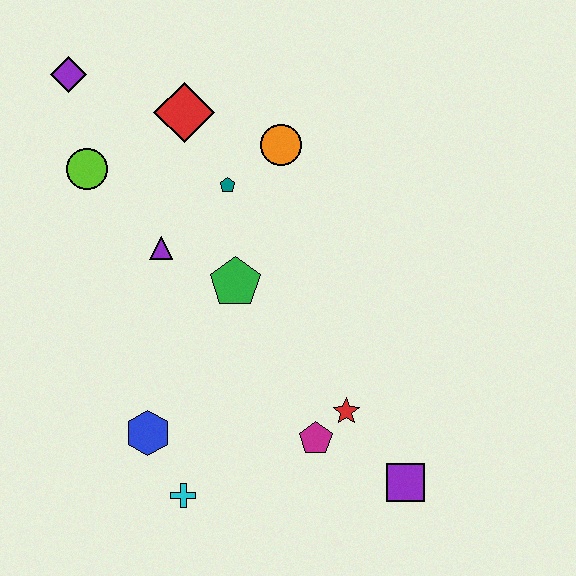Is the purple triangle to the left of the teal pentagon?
Yes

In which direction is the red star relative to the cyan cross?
The red star is to the right of the cyan cross.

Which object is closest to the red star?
The magenta pentagon is closest to the red star.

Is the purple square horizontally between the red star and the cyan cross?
No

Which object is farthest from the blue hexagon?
The purple diamond is farthest from the blue hexagon.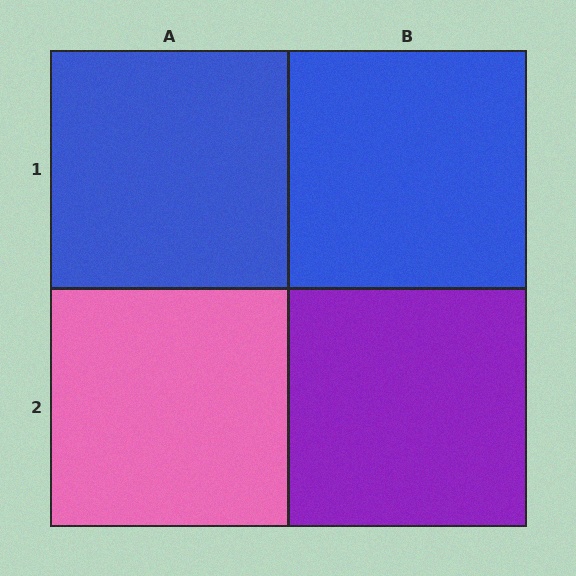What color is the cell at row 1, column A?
Blue.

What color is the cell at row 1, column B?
Blue.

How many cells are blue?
2 cells are blue.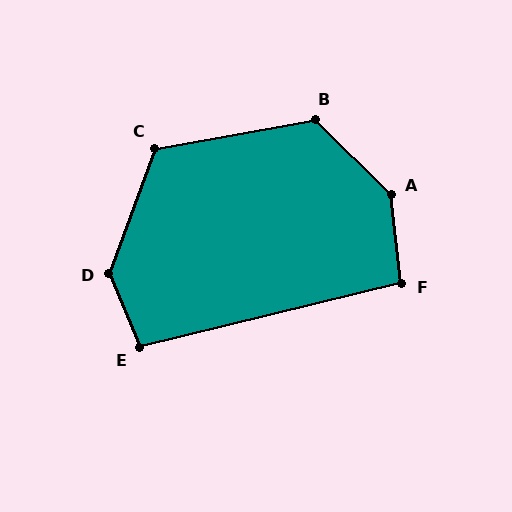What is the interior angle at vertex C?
Approximately 120 degrees (obtuse).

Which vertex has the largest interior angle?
A, at approximately 141 degrees.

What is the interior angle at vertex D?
Approximately 138 degrees (obtuse).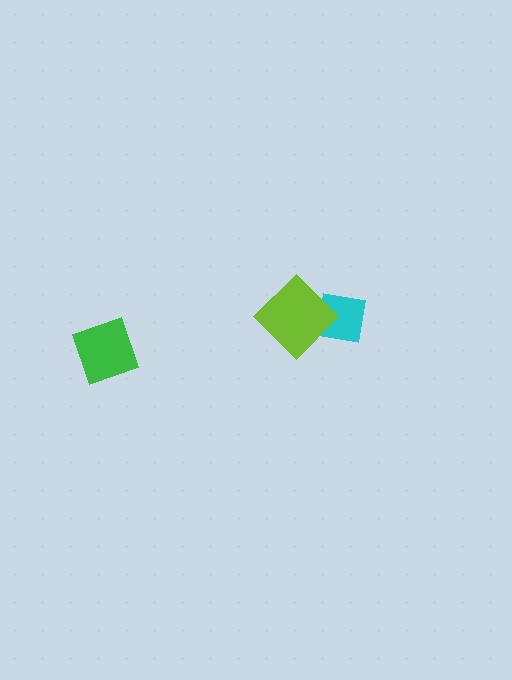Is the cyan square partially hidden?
Yes, it is partially covered by another shape.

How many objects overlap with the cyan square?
1 object overlaps with the cyan square.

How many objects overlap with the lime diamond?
1 object overlaps with the lime diamond.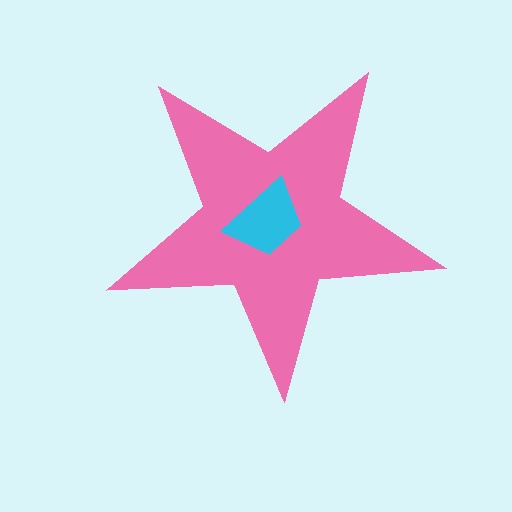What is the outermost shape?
The pink star.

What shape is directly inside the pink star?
The cyan trapezoid.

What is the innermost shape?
The cyan trapezoid.